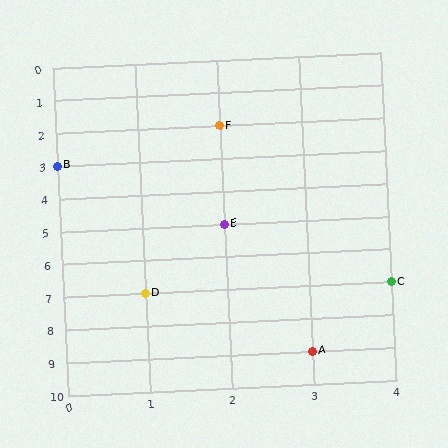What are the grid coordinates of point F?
Point F is at grid coordinates (2, 2).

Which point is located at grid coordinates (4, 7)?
Point C is at (4, 7).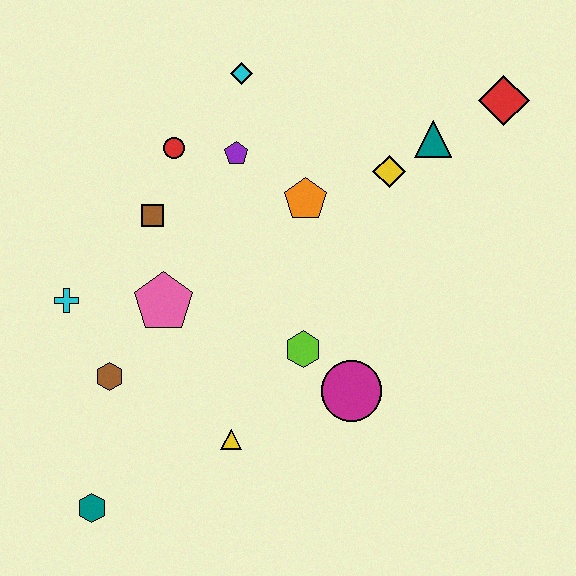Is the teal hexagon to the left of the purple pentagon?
Yes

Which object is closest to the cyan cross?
The brown hexagon is closest to the cyan cross.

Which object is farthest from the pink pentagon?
The red diamond is farthest from the pink pentagon.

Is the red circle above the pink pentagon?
Yes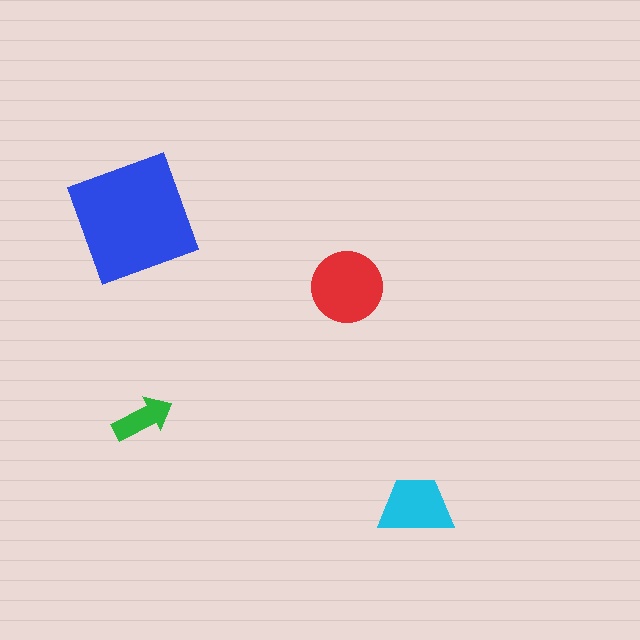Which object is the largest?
The blue square.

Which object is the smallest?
The green arrow.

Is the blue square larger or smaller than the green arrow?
Larger.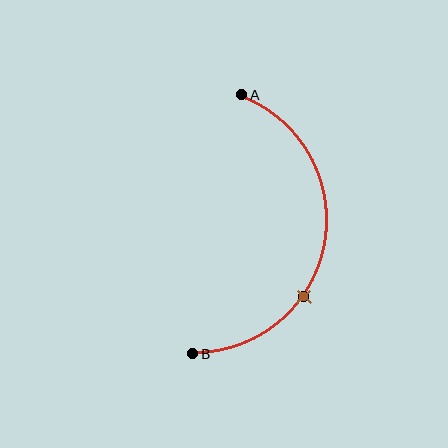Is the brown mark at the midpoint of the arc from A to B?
No. The brown mark lies on the arc but is closer to endpoint B. The arc midpoint would be at the point on the curve equidistant along the arc from both A and B.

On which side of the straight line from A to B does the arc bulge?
The arc bulges to the right of the straight line connecting A and B.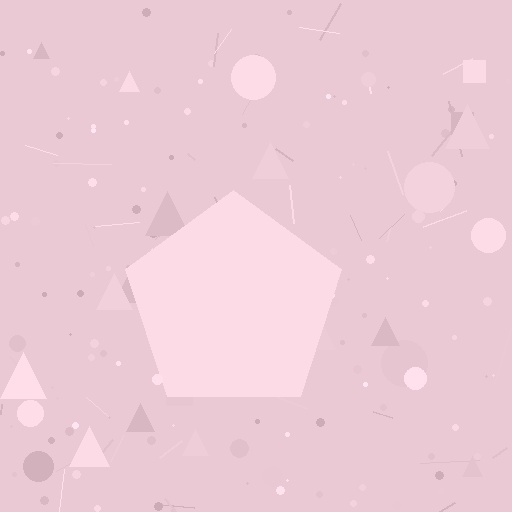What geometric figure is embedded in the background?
A pentagon is embedded in the background.